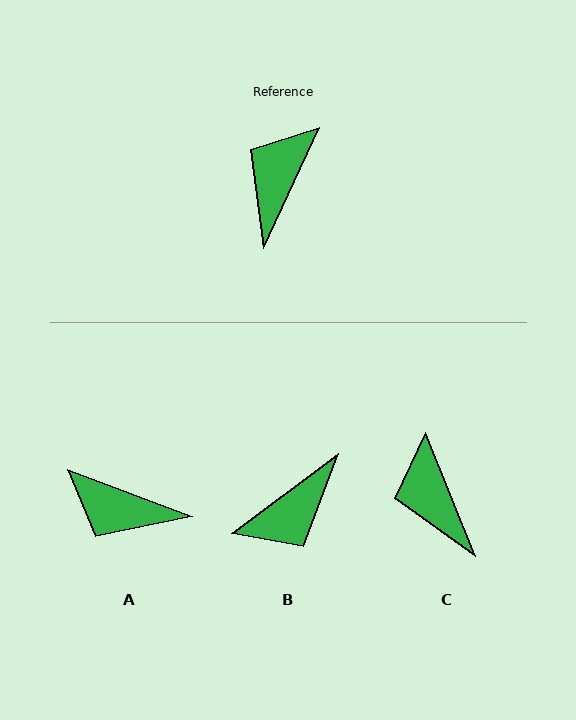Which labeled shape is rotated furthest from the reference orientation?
B, about 152 degrees away.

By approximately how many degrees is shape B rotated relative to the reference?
Approximately 152 degrees counter-clockwise.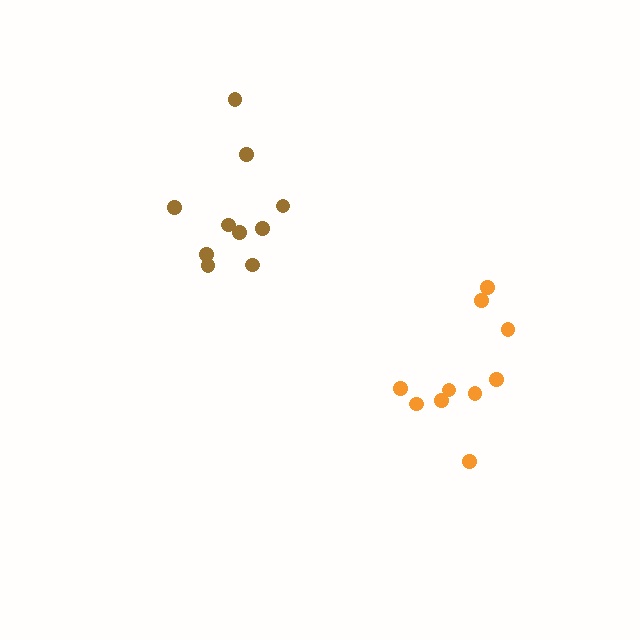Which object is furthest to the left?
The brown cluster is leftmost.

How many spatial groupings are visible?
There are 2 spatial groupings.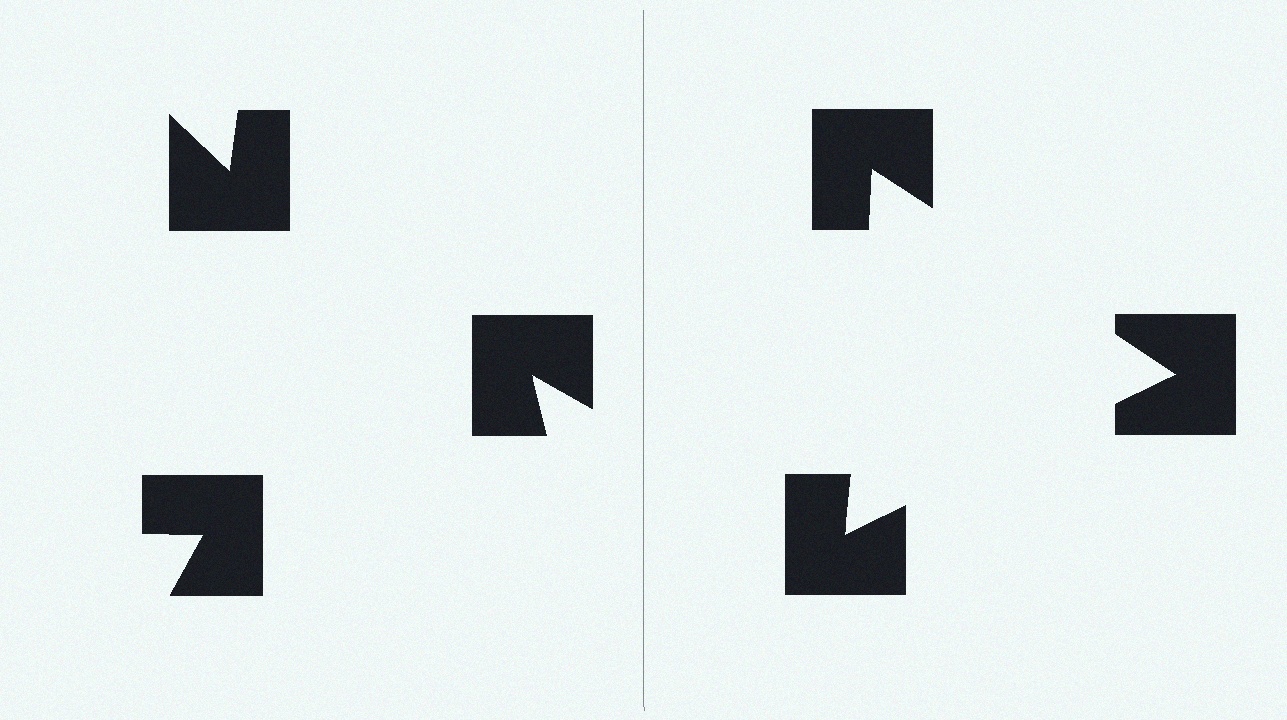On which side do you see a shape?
An illusory triangle appears on the right side. On the left side the wedge cuts are rotated, so no coherent shape forms.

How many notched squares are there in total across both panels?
6 — 3 on each side.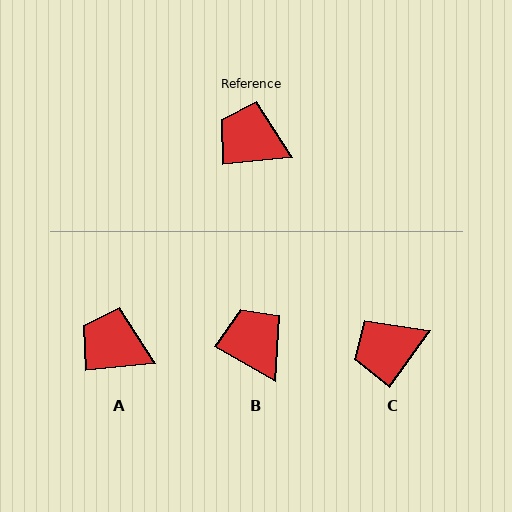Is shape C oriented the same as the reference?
No, it is off by about 49 degrees.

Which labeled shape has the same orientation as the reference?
A.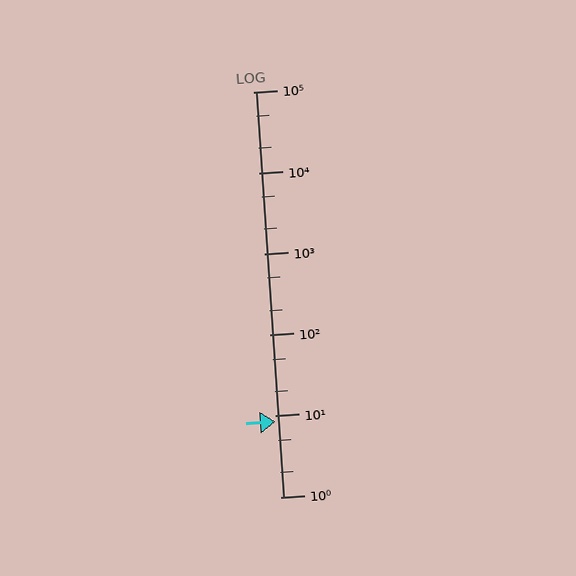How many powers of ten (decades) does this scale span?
The scale spans 5 decades, from 1 to 100000.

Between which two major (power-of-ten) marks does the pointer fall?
The pointer is between 1 and 10.